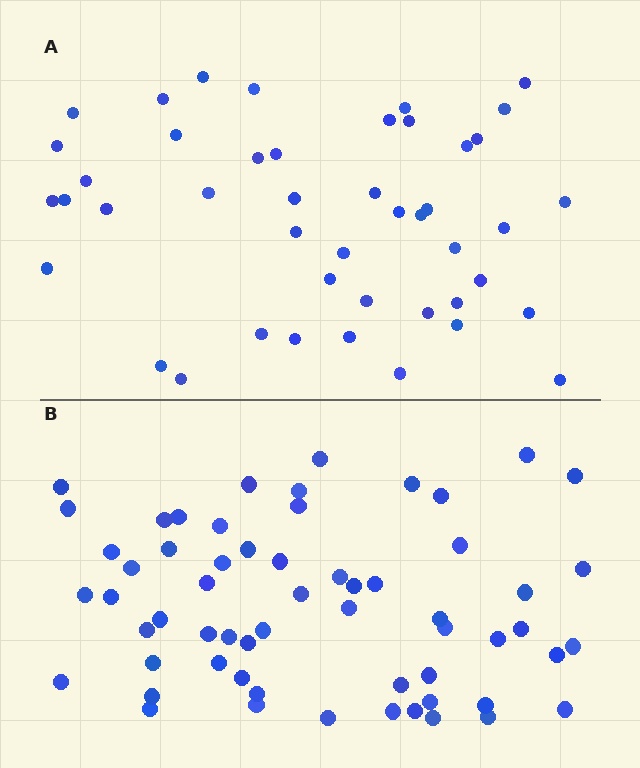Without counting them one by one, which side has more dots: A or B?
Region B (the bottom region) has more dots.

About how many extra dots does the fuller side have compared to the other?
Region B has approximately 15 more dots than region A.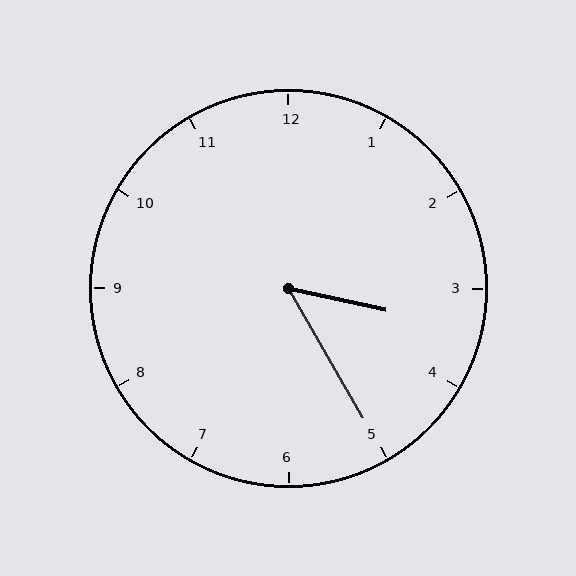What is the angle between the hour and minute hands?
Approximately 48 degrees.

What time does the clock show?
3:25.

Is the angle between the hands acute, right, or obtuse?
It is acute.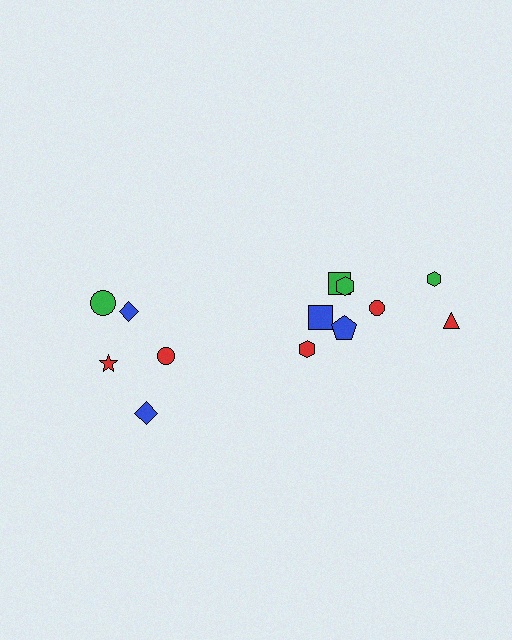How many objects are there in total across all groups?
There are 13 objects.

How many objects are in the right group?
There are 8 objects.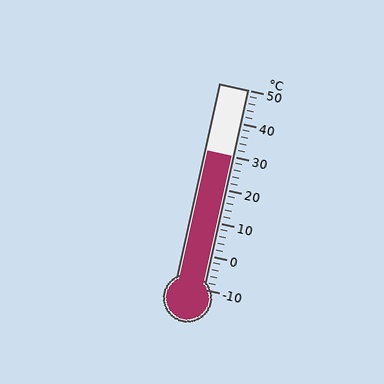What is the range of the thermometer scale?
The thermometer scale ranges from -10°C to 50°C.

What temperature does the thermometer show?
The thermometer shows approximately 30°C.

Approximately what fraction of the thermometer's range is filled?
The thermometer is filled to approximately 65% of its range.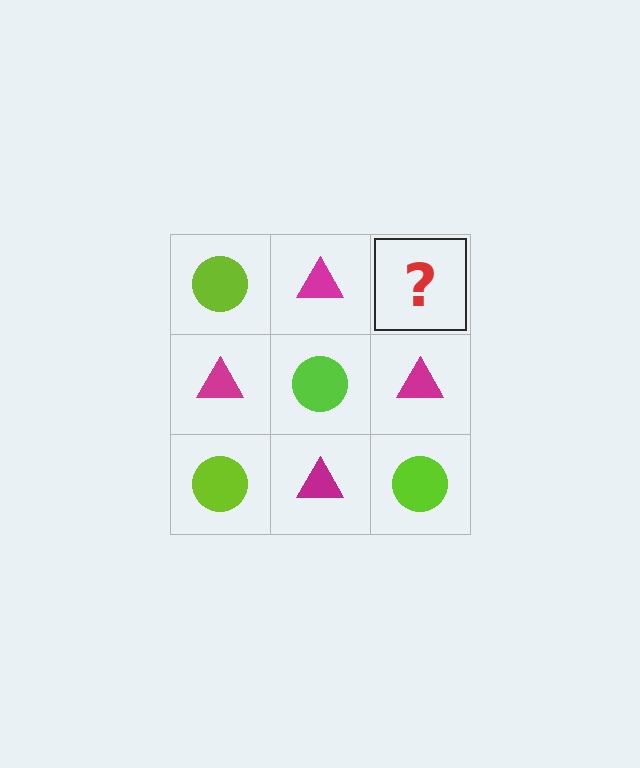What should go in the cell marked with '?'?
The missing cell should contain a lime circle.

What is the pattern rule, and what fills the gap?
The rule is that it alternates lime circle and magenta triangle in a checkerboard pattern. The gap should be filled with a lime circle.